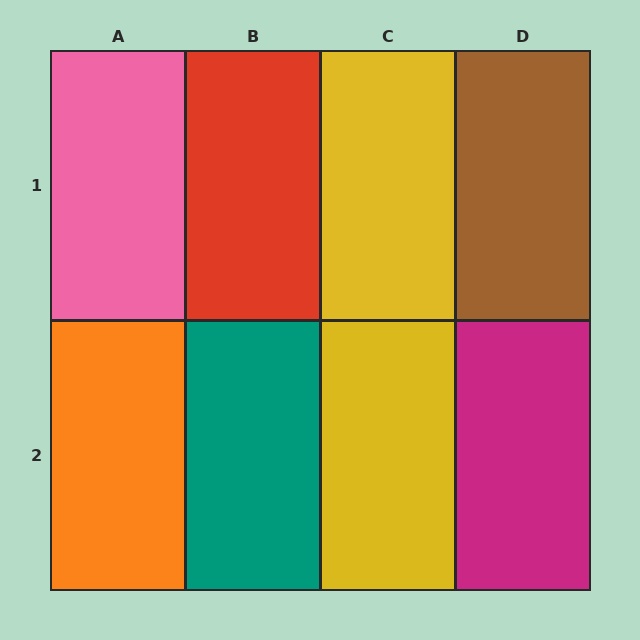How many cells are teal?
1 cell is teal.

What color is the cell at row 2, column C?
Yellow.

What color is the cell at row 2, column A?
Orange.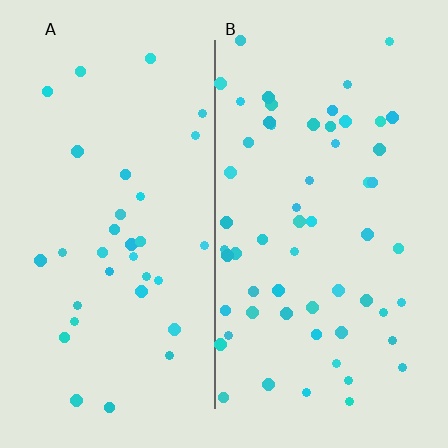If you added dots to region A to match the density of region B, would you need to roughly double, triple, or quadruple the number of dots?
Approximately double.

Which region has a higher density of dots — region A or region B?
B (the right).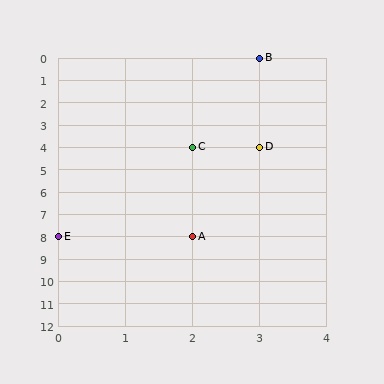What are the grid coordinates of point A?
Point A is at grid coordinates (2, 8).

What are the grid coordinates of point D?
Point D is at grid coordinates (3, 4).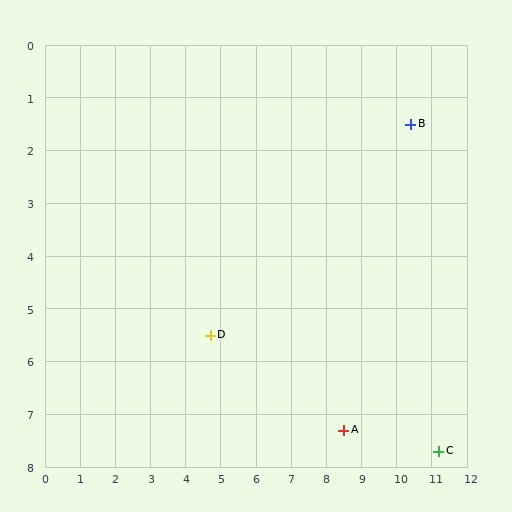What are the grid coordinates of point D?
Point D is at approximately (4.7, 5.5).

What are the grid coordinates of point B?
Point B is at approximately (10.4, 1.5).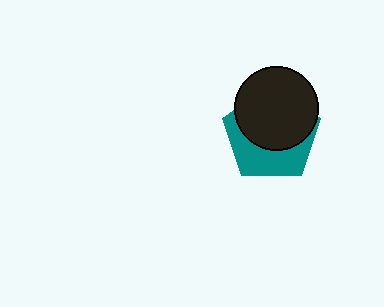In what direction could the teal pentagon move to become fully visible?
The teal pentagon could move down. That would shift it out from behind the black circle entirely.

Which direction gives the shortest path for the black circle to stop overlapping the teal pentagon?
Moving up gives the shortest separation.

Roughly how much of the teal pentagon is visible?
A small part of it is visible (roughly 41%).